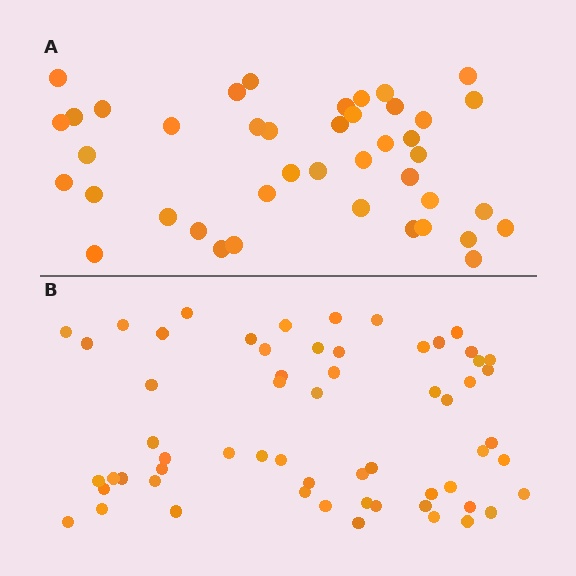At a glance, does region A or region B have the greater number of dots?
Region B (the bottom region) has more dots.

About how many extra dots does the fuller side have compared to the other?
Region B has approximately 20 more dots than region A.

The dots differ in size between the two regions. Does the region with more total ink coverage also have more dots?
No. Region A has more total ink coverage because its dots are larger, but region B actually contains more individual dots. Total area can be misleading — the number of items is what matters here.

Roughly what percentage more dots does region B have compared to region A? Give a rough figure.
About 45% more.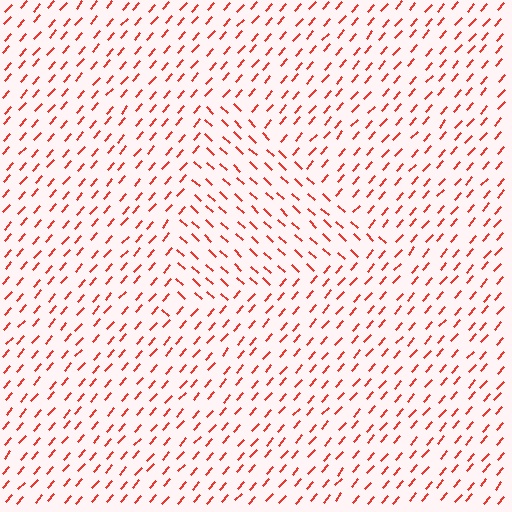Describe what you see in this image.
The image is filled with small red line segments. A triangle region in the image has lines oriented differently from the surrounding lines, creating a visible texture boundary.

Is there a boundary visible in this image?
Yes, there is a texture boundary formed by a change in line orientation.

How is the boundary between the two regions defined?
The boundary is defined purely by a change in line orientation (approximately 88 degrees difference). All lines are the same color and thickness.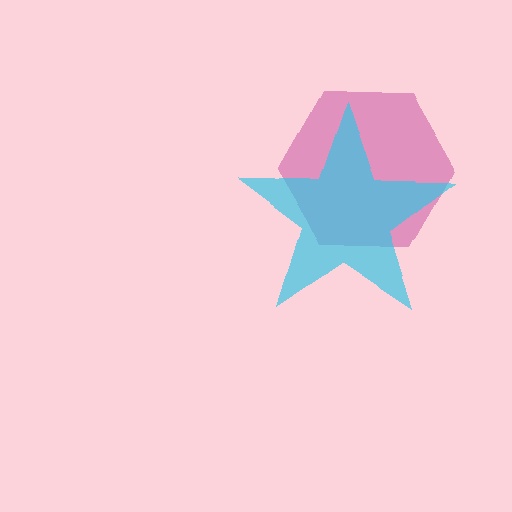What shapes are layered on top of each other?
The layered shapes are: a magenta hexagon, a cyan star.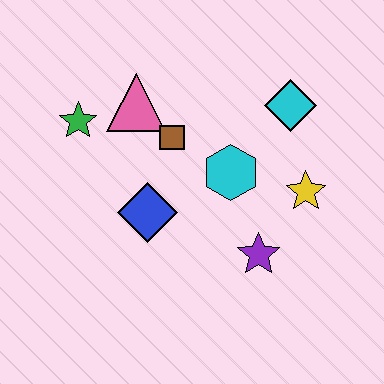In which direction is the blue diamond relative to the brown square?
The blue diamond is below the brown square.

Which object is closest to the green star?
The pink triangle is closest to the green star.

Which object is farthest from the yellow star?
The green star is farthest from the yellow star.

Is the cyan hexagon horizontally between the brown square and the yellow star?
Yes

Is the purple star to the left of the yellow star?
Yes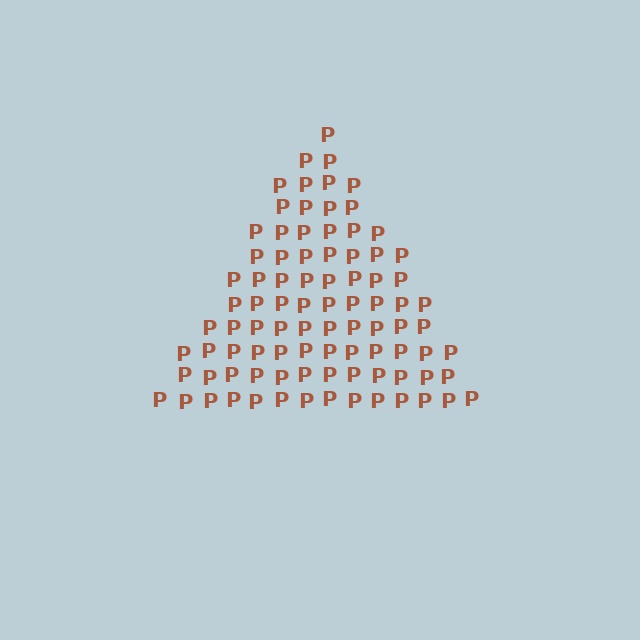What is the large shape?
The large shape is a triangle.